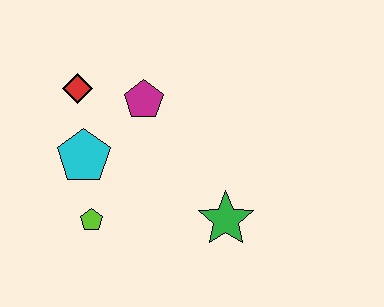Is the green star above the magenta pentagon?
No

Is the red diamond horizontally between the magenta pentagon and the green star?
No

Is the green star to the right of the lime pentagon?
Yes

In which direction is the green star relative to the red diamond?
The green star is to the right of the red diamond.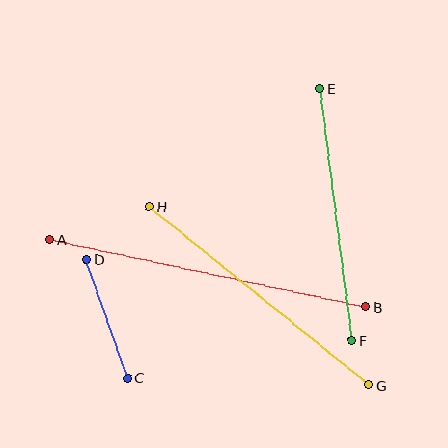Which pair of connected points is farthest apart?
Points A and B are farthest apart.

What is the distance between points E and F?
The distance is approximately 254 pixels.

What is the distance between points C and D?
The distance is approximately 126 pixels.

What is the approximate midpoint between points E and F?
The midpoint is at approximately (336, 214) pixels.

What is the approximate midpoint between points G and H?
The midpoint is at approximately (259, 296) pixels.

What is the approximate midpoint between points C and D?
The midpoint is at approximately (107, 319) pixels.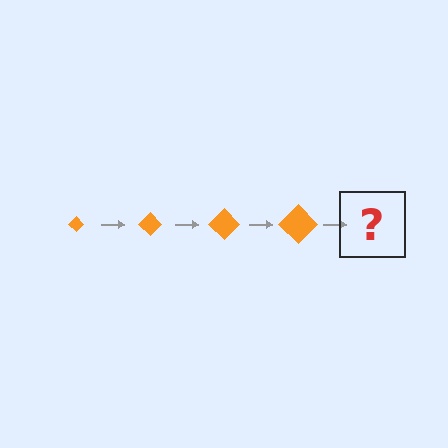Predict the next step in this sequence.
The next step is an orange diamond, larger than the previous one.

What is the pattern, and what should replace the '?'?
The pattern is that the diamond gets progressively larger each step. The '?' should be an orange diamond, larger than the previous one.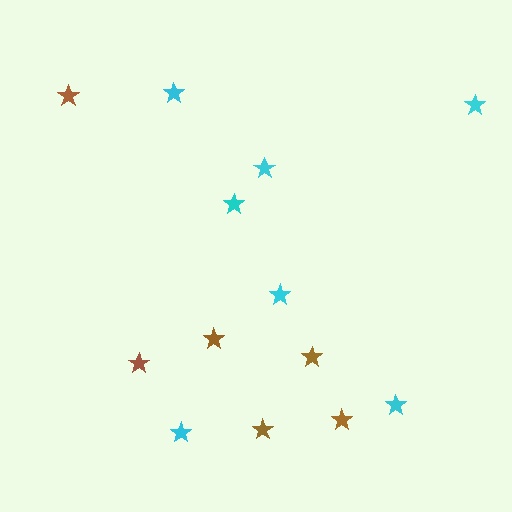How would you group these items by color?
There are 2 groups: one group of brown stars (6) and one group of cyan stars (7).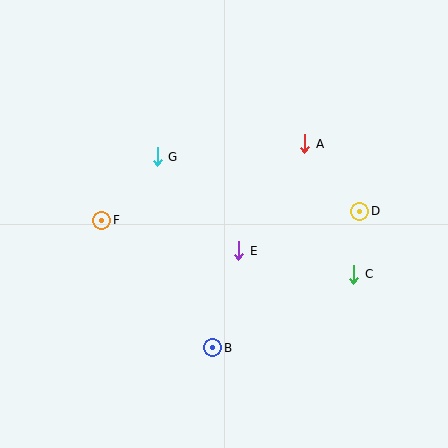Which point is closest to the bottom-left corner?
Point B is closest to the bottom-left corner.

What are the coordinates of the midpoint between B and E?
The midpoint between B and E is at (226, 299).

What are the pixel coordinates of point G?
Point G is at (157, 157).